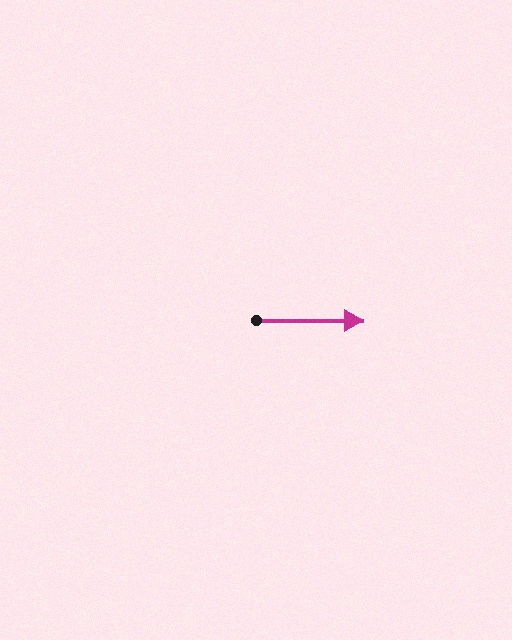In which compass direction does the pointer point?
East.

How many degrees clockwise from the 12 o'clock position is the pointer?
Approximately 91 degrees.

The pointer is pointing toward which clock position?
Roughly 3 o'clock.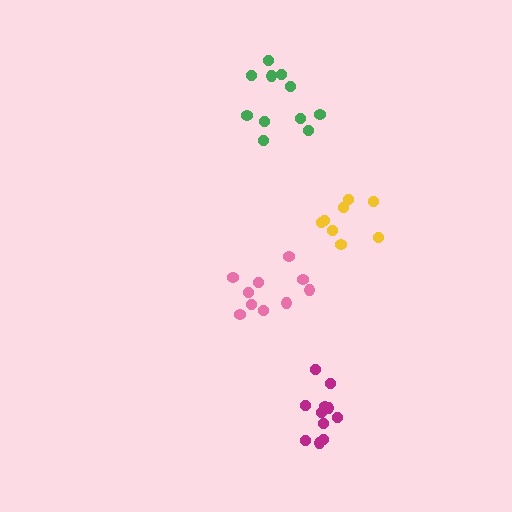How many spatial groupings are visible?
There are 4 spatial groupings.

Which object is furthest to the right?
The yellow cluster is rightmost.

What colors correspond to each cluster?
The clusters are colored: green, yellow, pink, magenta.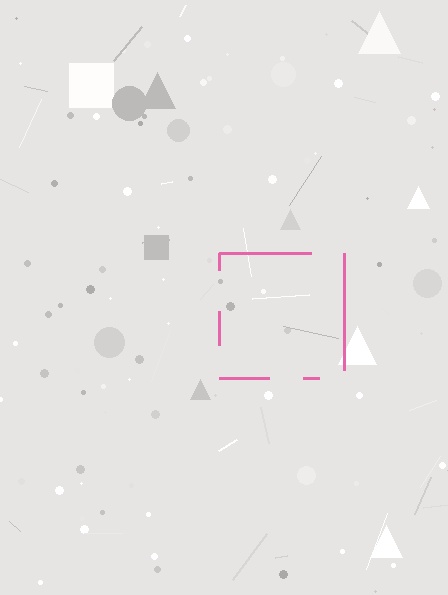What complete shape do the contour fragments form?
The contour fragments form a square.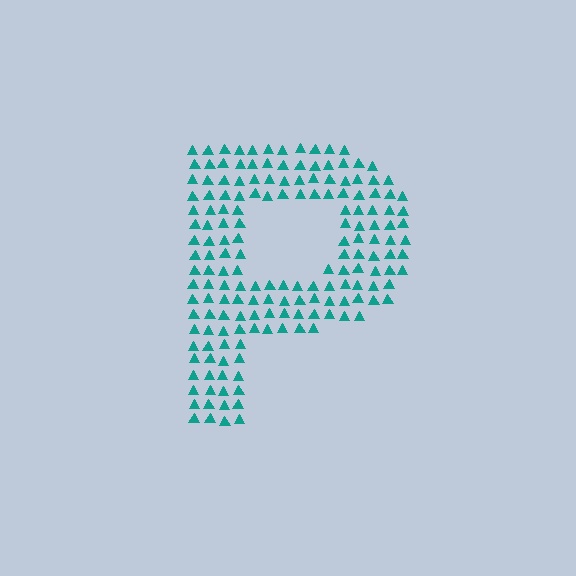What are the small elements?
The small elements are triangles.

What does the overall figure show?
The overall figure shows the letter P.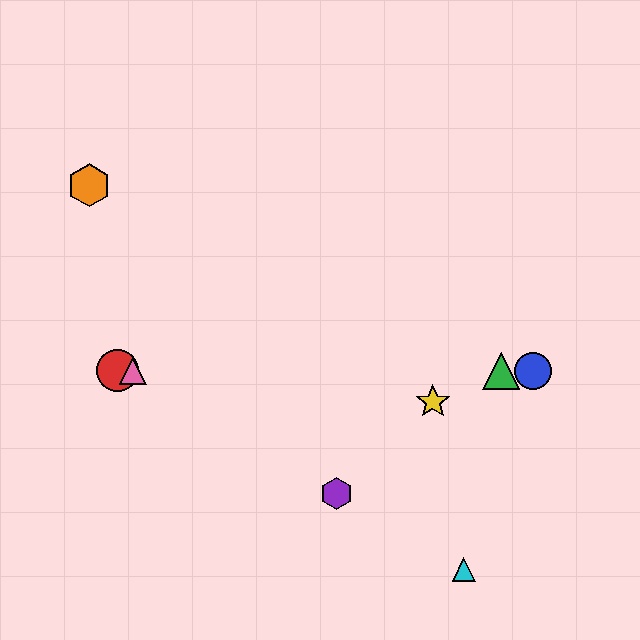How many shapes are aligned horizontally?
4 shapes (the red circle, the blue circle, the green triangle, the pink triangle) are aligned horizontally.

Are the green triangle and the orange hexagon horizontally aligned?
No, the green triangle is at y≈371 and the orange hexagon is at y≈185.